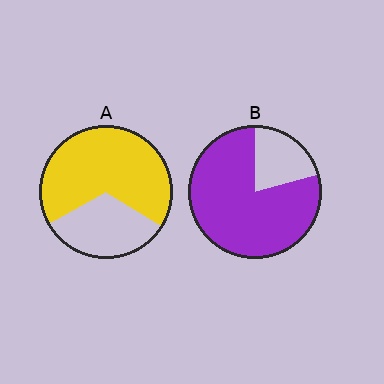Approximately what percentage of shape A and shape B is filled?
A is approximately 65% and B is approximately 80%.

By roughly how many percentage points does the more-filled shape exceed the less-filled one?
By roughly 10 percentage points (B over A).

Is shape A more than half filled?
Yes.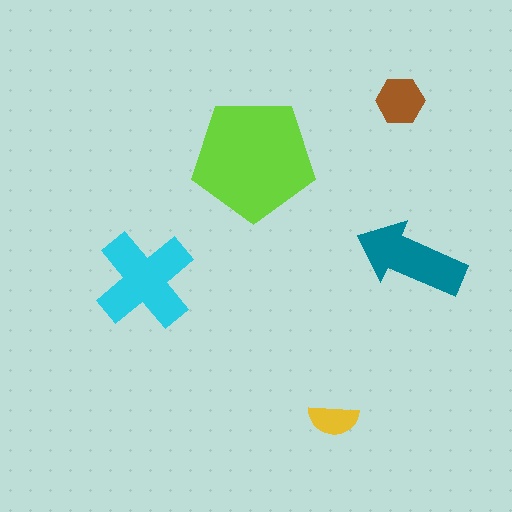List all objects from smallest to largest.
The yellow semicircle, the brown hexagon, the teal arrow, the cyan cross, the lime pentagon.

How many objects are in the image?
There are 5 objects in the image.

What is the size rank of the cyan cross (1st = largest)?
2nd.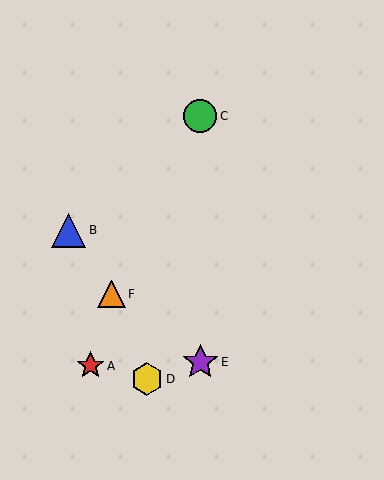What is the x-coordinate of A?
Object A is at x≈91.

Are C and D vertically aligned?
No, C is at x≈200 and D is at x≈147.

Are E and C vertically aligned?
Yes, both are at x≈200.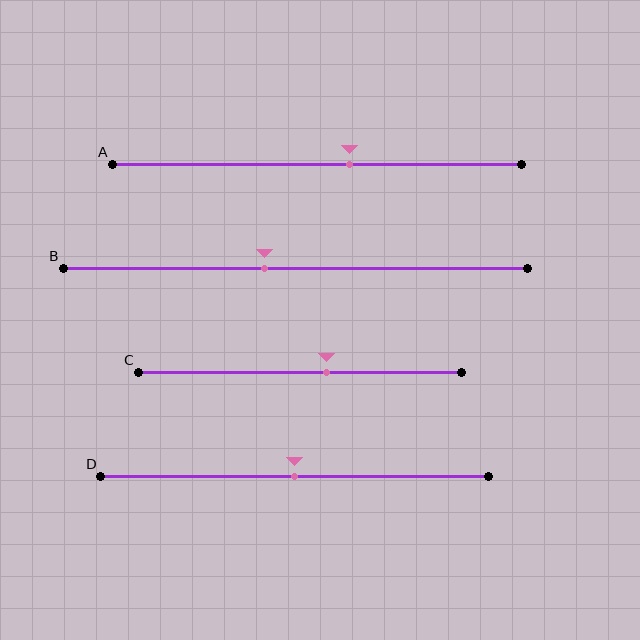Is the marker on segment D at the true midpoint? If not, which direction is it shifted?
Yes, the marker on segment D is at the true midpoint.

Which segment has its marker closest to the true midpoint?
Segment D has its marker closest to the true midpoint.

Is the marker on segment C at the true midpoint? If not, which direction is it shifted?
No, the marker on segment C is shifted to the right by about 8% of the segment length.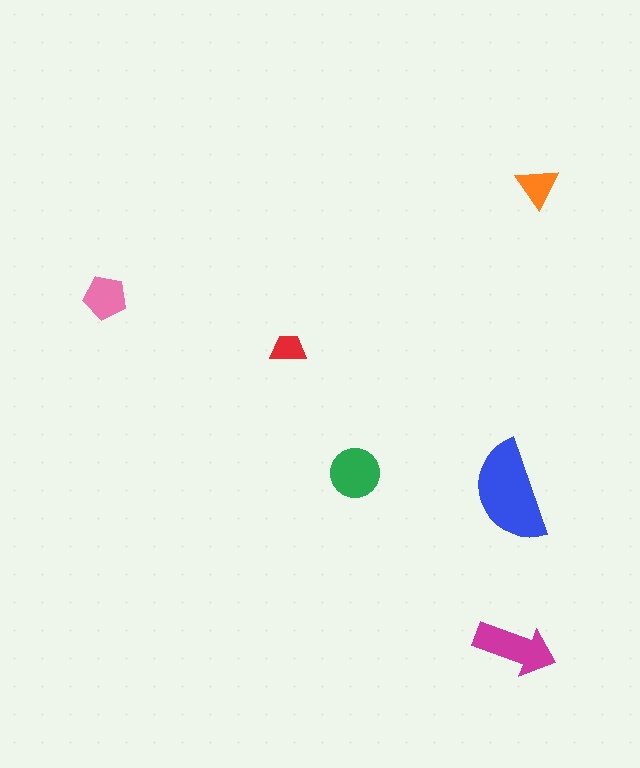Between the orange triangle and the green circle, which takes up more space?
The green circle.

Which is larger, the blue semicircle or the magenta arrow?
The blue semicircle.